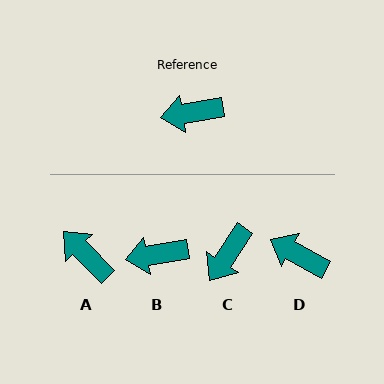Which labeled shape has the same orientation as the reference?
B.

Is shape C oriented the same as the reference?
No, it is off by about 47 degrees.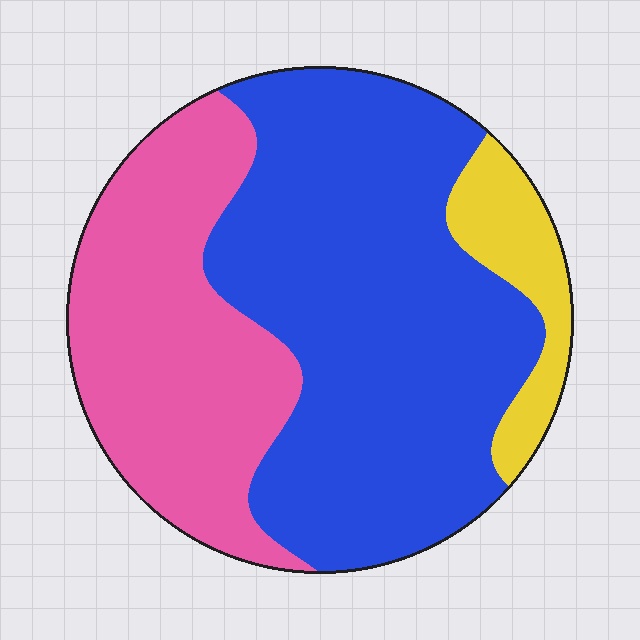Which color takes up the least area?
Yellow, at roughly 10%.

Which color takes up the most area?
Blue, at roughly 55%.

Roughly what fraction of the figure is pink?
Pink covers roughly 35% of the figure.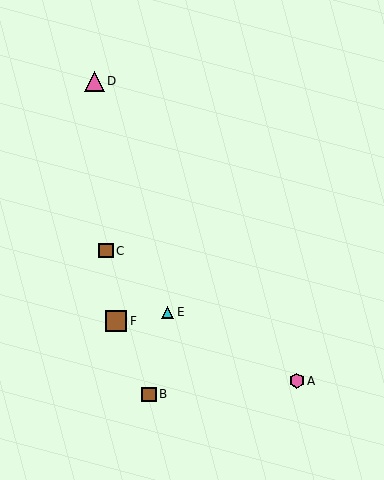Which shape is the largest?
The brown square (labeled F) is the largest.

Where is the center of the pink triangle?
The center of the pink triangle is at (94, 81).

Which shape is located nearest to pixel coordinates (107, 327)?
The brown square (labeled F) at (116, 321) is nearest to that location.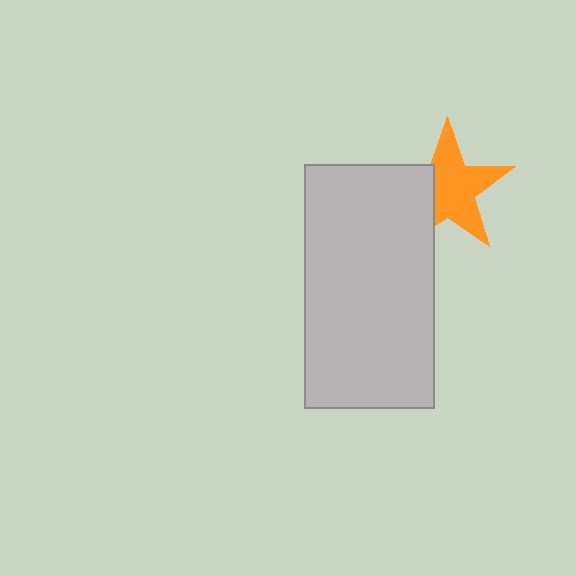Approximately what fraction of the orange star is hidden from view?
Roughly 33% of the orange star is hidden behind the light gray rectangle.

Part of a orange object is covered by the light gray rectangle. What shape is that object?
It is a star.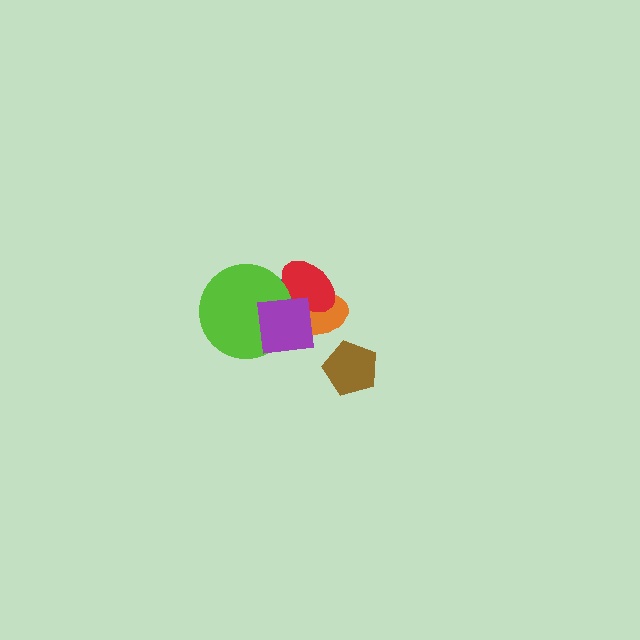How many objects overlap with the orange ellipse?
4 objects overlap with the orange ellipse.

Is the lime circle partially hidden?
Yes, it is partially covered by another shape.